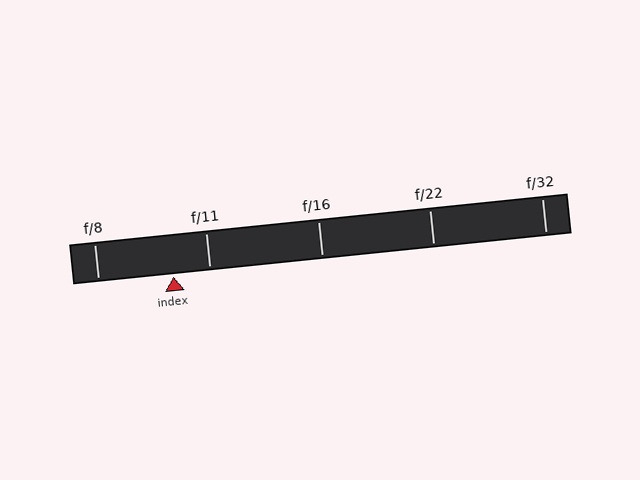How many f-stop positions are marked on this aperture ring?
There are 5 f-stop positions marked.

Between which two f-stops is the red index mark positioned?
The index mark is between f/8 and f/11.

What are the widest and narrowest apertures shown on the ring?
The widest aperture shown is f/8 and the narrowest is f/32.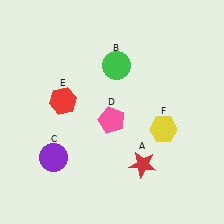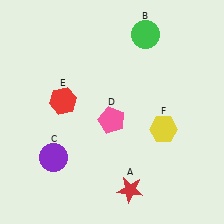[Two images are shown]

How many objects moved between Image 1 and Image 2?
2 objects moved between the two images.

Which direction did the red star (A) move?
The red star (A) moved down.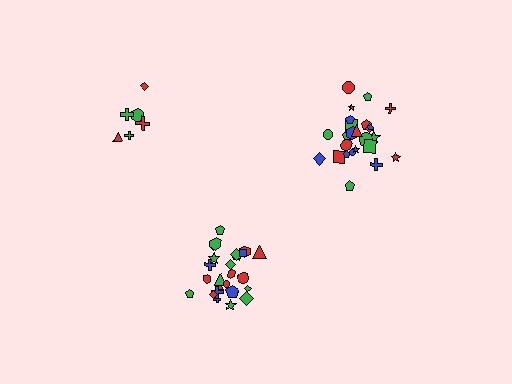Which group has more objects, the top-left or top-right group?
The top-right group.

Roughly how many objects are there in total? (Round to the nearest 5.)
Roughly 55 objects in total.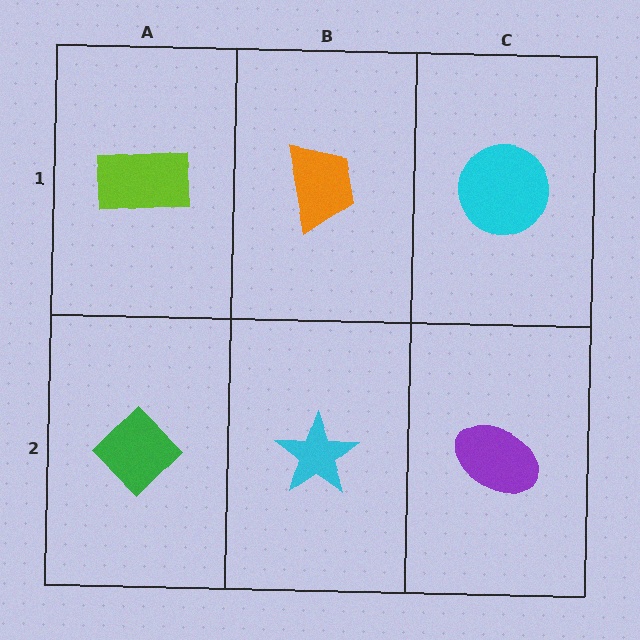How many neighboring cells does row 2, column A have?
2.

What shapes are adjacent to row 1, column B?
A cyan star (row 2, column B), a lime rectangle (row 1, column A), a cyan circle (row 1, column C).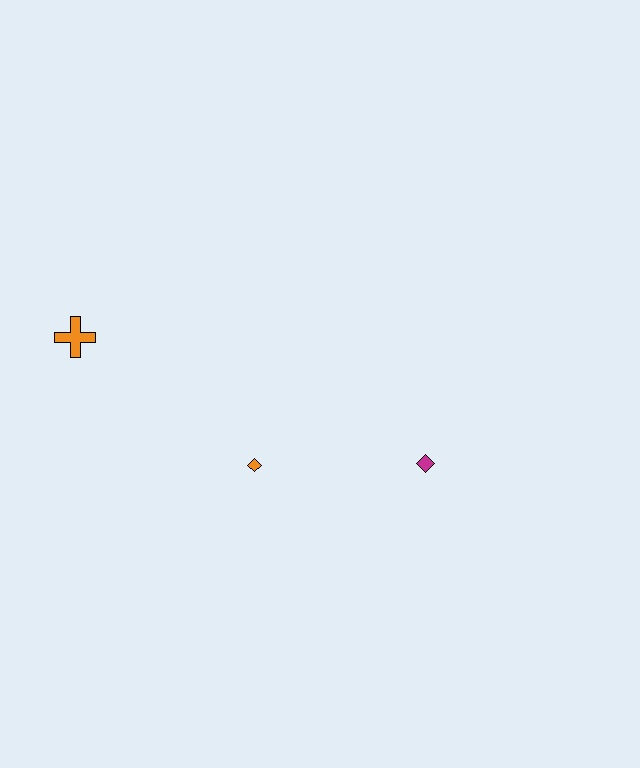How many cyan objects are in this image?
There are no cyan objects.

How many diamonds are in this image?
There are 2 diamonds.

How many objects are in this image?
There are 3 objects.